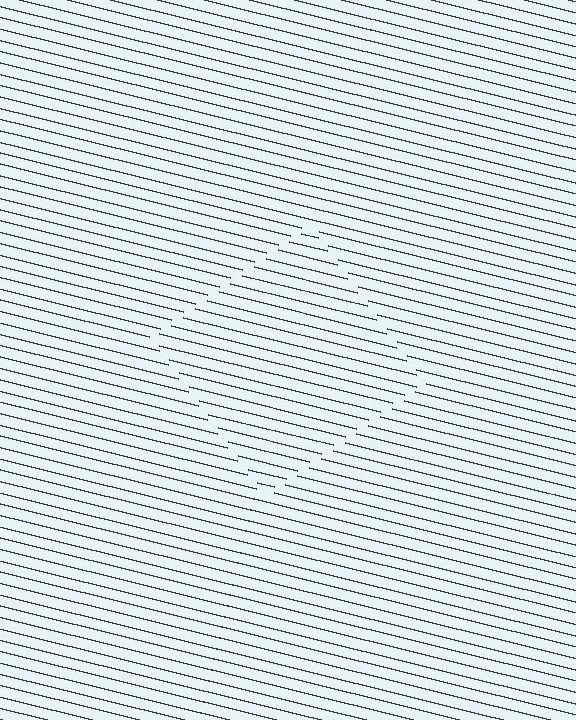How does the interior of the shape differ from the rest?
The interior of the shape contains the same grating, shifted by half a period — the contour is defined by the phase discontinuity where line-ends from the inner and outer gratings abut.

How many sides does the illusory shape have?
4 sides — the line-ends trace a square.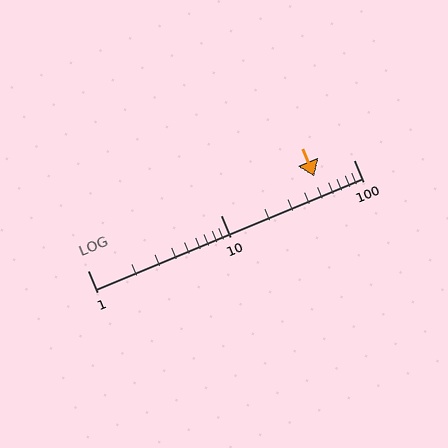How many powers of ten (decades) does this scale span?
The scale spans 2 decades, from 1 to 100.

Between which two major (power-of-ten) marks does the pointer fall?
The pointer is between 10 and 100.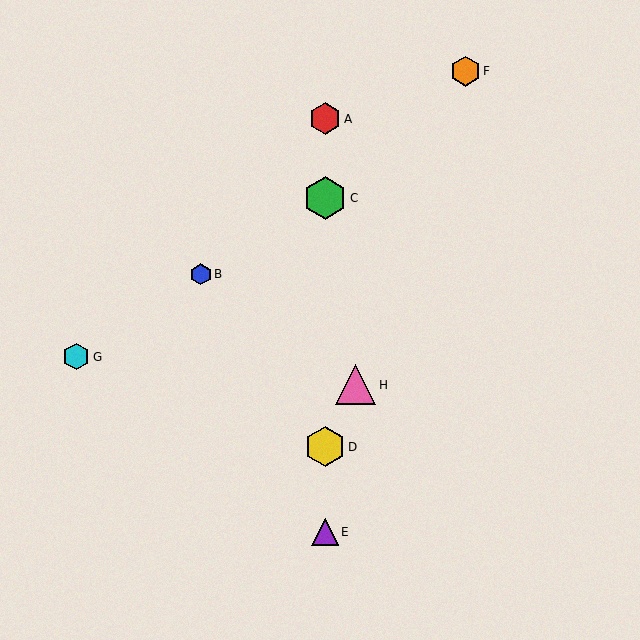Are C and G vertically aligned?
No, C is at x≈325 and G is at x≈76.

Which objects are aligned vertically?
Objects A, C, D, E are aligned vertically.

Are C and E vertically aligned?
Yes, both are at x≈325.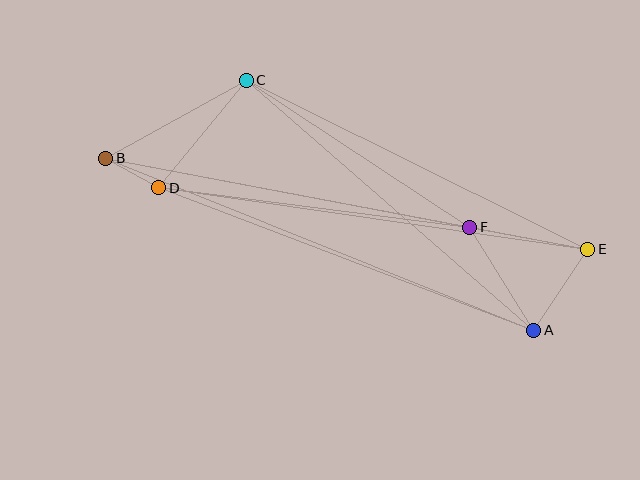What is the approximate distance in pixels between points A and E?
The distance between A and E is approximately 97 pixels.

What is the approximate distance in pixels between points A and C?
The distance between A and C is approximately 381 pixels.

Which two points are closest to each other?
Points B and D are closest to each other.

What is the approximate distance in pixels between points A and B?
The distance between A and B is approximately 462 pixels.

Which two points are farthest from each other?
Points B and E are farthest from each other.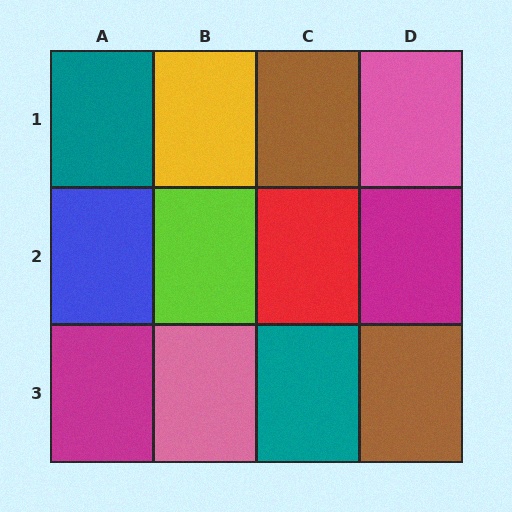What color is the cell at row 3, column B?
Pink.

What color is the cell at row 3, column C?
Teal.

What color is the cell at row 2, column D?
Magenta.